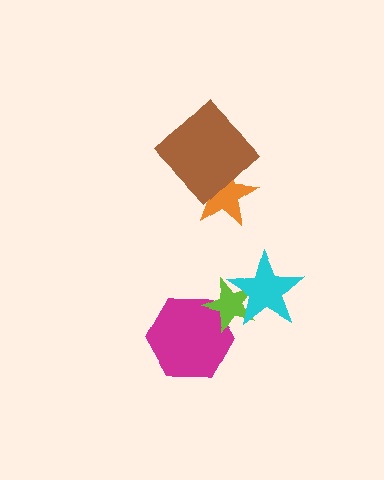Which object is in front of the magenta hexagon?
The lime star is in front of the magenta hexagon.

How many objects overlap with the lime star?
2 objects overlap with the lime star.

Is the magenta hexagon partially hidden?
Yes, it is partially covered by another shape.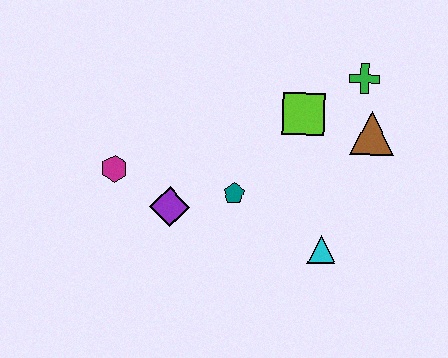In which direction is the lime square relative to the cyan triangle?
The lime square is above the cyan triangle.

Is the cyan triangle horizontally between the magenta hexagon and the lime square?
No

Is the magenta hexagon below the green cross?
Yes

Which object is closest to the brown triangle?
The green cross is closest to the brown triangle.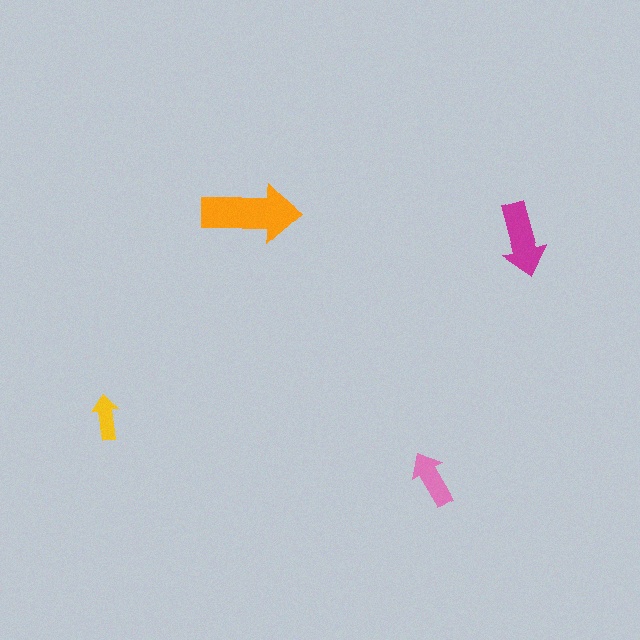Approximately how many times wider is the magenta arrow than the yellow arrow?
About 1.5 times wider.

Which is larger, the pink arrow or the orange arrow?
The orange one.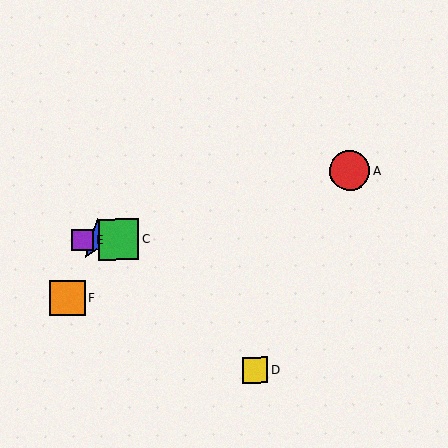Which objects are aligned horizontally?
Objects B, C, E are aligned horizontally.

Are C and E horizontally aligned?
Yes, both are at y≈239.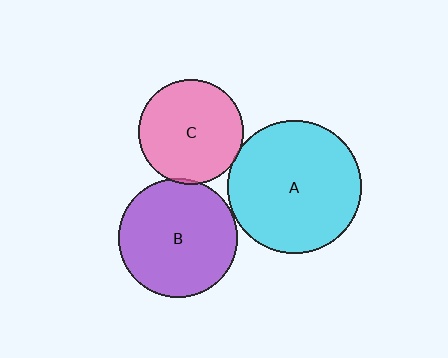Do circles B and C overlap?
Yes.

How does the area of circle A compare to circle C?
Approximately 1.6 times.